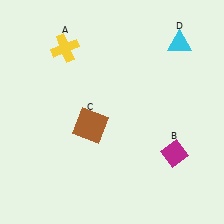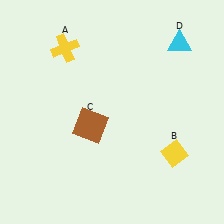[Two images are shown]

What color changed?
The diamond (B) changed from magenta in Image 1 to yellow in Image 2.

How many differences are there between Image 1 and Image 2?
There is 1 difference between the two images.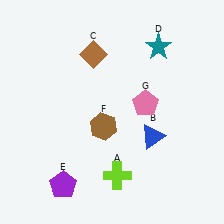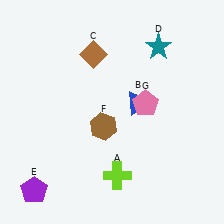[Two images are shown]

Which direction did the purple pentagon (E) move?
The purple pentagon (E) moved left.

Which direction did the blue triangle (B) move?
The blue triangle (B) moved up.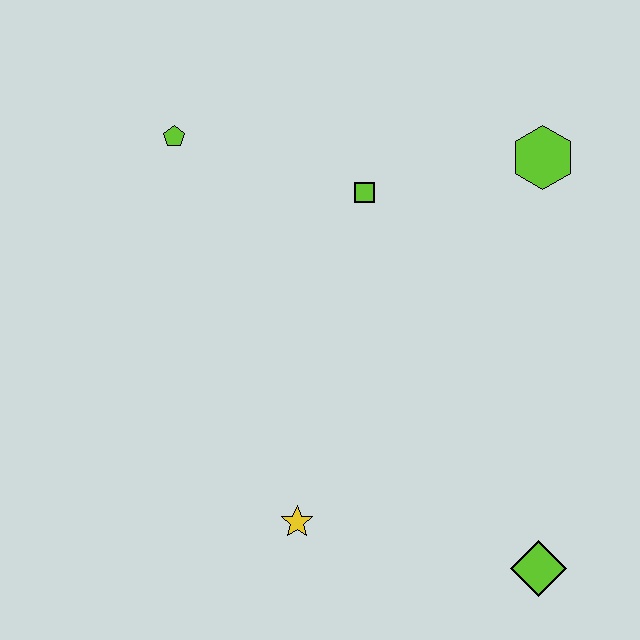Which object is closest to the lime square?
The lime hexagon is closest to the lime square.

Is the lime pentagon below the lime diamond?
No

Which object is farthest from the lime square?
The lime diamond is farthest from the lime square.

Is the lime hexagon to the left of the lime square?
No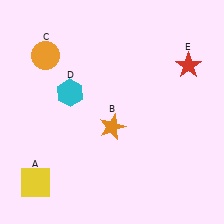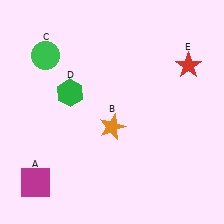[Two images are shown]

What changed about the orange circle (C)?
In Image 1, C is orange. In Image 2, it changed to green.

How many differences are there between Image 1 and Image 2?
There are 3 differences between the two images.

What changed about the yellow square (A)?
In Image 1, A is yellow. In Image 2, it changed to magenta.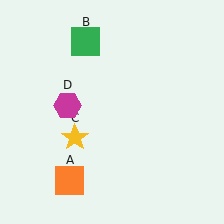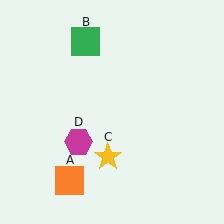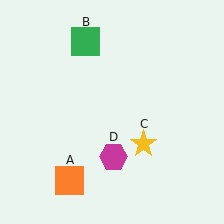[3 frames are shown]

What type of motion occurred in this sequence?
The yellow star (object C), magenta hexagon (object D) rotated counterclockwise around the center of the scene.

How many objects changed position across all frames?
2 objects changed position: yellow star (object C), magenta hexagon (object D).